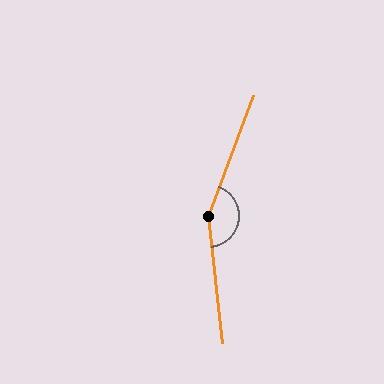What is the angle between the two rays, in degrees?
Approximately 153 degrees.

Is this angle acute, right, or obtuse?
It is obtuse.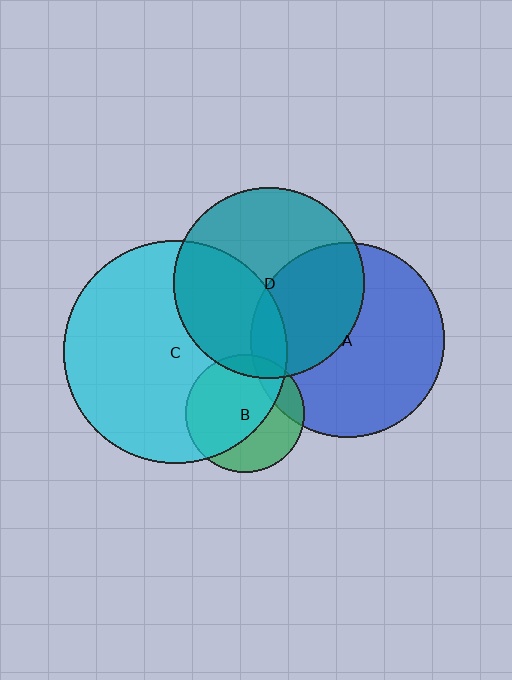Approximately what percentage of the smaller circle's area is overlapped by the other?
Approximately 40%.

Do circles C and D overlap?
Yes.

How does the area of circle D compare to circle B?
Approximately 2.6 times.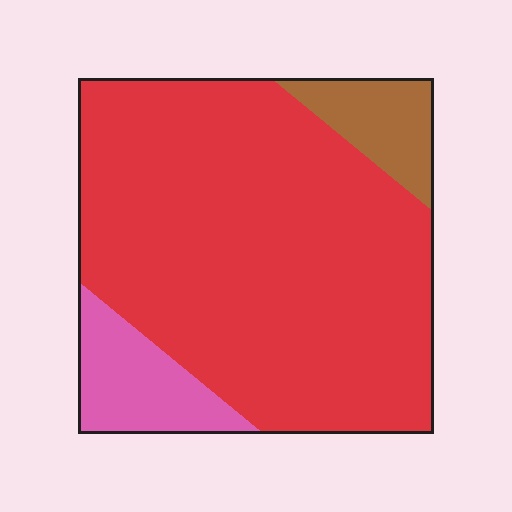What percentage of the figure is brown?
Brown takes up less than a sixth of the figure.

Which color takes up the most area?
Red, at roughly 80%.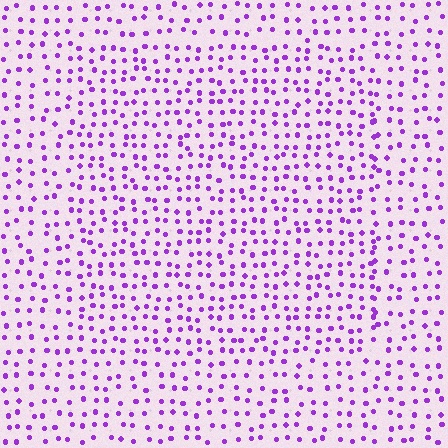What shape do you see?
I see a rectangle.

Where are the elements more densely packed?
The elements are more densely packed inside the rectangle boundary.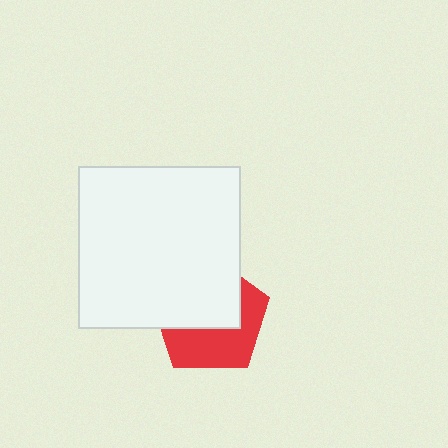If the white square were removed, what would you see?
You would see the complete red pentagon.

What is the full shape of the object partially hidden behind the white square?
The partially hidden object is a red pentagon.